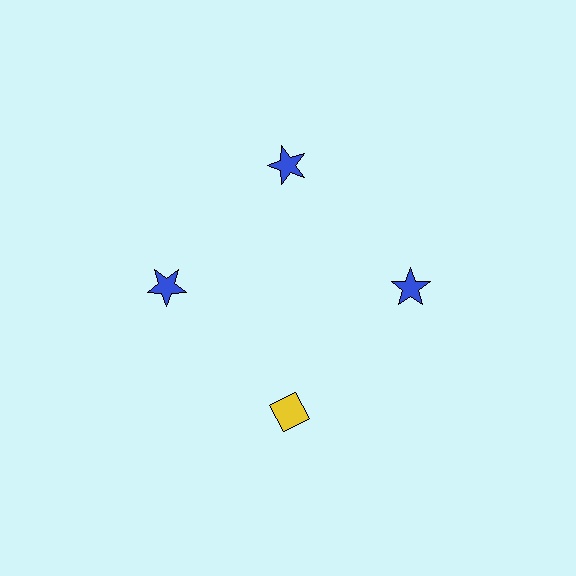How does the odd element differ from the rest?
It differs in both color (yellow instead of blue) and shape (diamond instead of star).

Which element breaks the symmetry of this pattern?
The yellow diamond at roughly the 6 o'clock position breaks the symmetry. All other shapes are blue stars.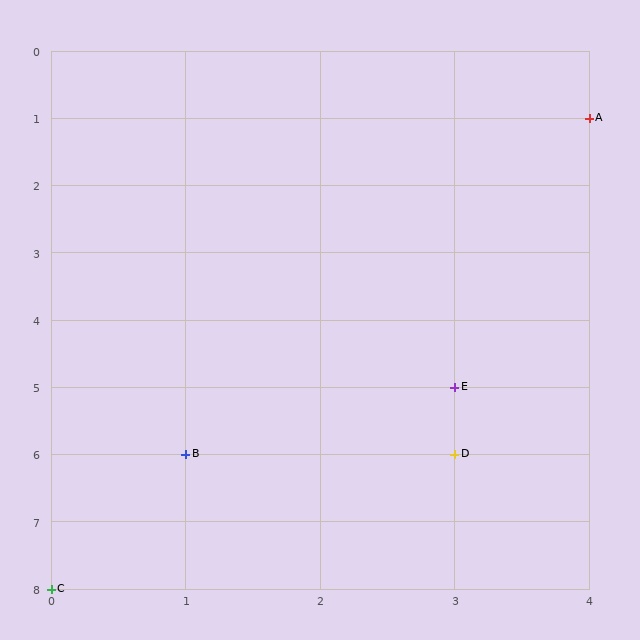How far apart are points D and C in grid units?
Points D and C are 3 columns and 2 rows apart (about 3.6 grid units diagonally).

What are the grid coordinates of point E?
Point E is at grid coordinates (3, 5).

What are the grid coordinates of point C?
Point C is at grid coordinates (0, 8).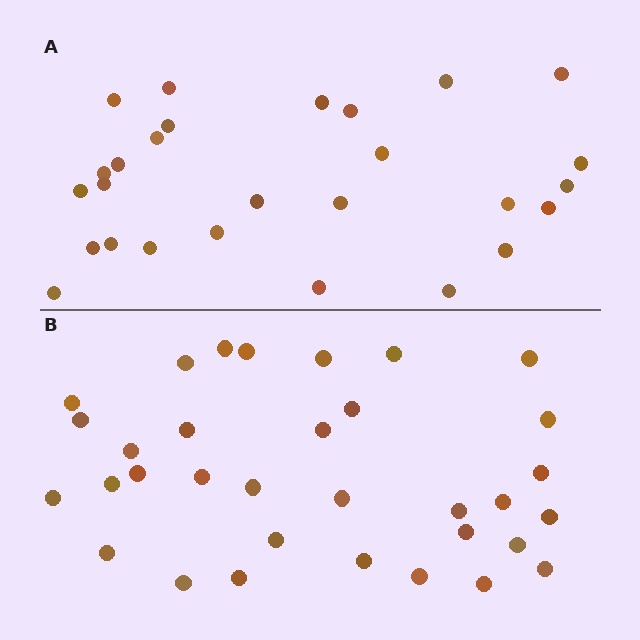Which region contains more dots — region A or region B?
Region B (the bottom region) has more dots.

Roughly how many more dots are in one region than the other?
Region B has about 6 more dots than region A.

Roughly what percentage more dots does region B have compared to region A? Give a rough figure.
About 20% more.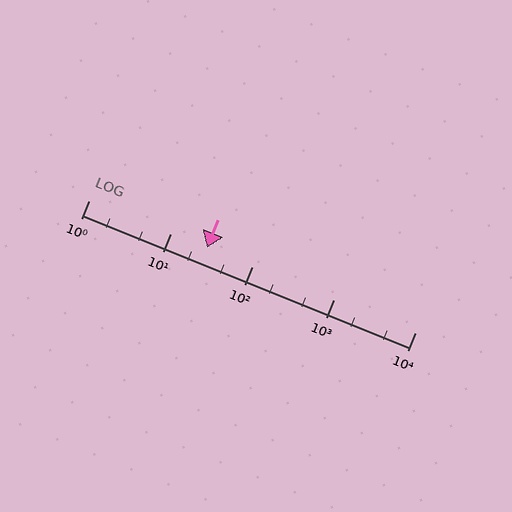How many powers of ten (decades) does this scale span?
The scale spans 4 decades, from 1 to 10000.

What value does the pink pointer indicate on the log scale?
The pointer indicates approximately 28.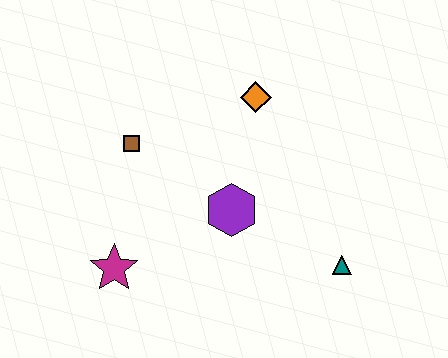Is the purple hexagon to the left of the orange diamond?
Yes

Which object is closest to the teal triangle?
The purple hexagon is closest to the teal triangle.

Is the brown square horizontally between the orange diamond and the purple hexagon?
No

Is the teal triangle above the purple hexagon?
No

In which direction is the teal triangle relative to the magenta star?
The teal triangle is to the right of the magenta star.